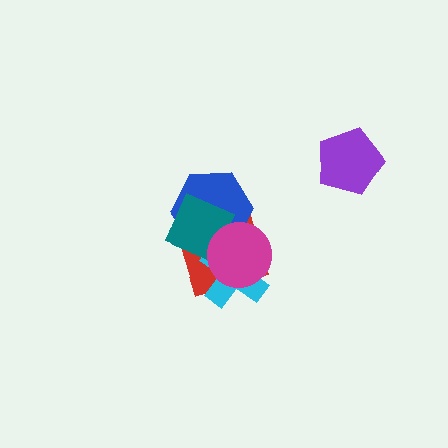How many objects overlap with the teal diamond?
4 objects overlap with the teal diamond.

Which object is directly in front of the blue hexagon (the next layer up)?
The cyan cross is directly in front of the blue hexagon.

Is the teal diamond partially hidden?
Yes, it is partially covered by another shape.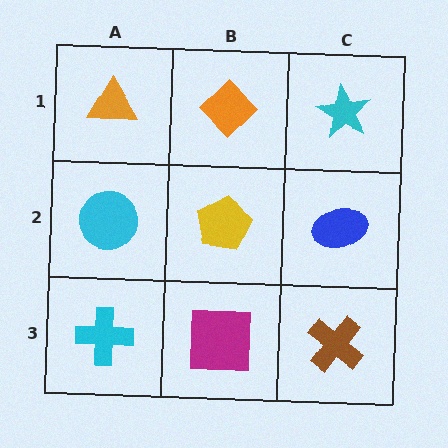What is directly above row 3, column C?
A blue ellipse.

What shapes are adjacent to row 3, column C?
A blue ellipse (row 2, column C), a magenta square (row 3, column B).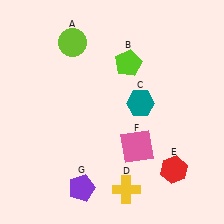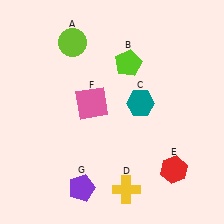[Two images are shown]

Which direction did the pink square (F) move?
The pink square (F) moved left.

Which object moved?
The pink square (F) moved left.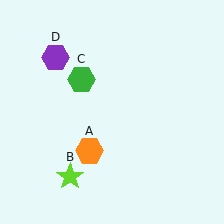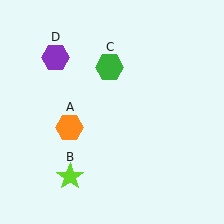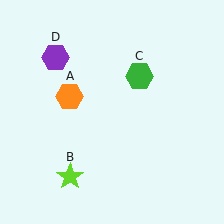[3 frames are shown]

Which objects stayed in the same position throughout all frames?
Lime star (object B) and purple hexagon (object D) remained stationary.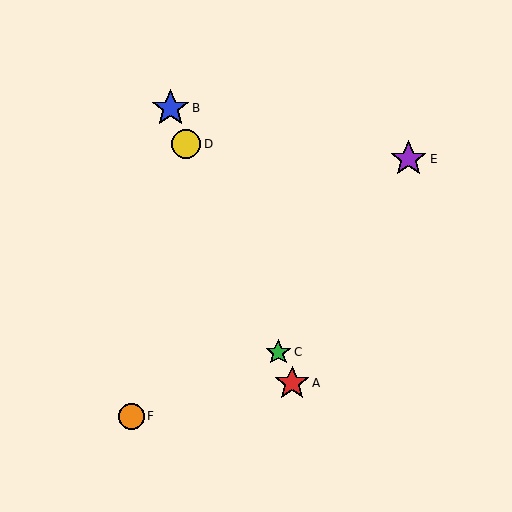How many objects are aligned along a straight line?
4 objects (A, B, C, D) are aligned along a straight line.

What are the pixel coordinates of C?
Object C is at (278, 352).